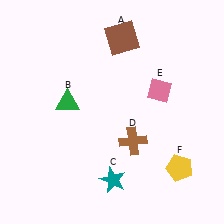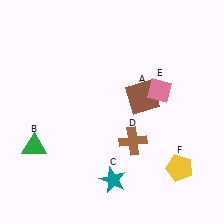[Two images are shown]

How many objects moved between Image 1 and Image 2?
2 objects moved between the two images.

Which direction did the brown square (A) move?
The brown square (A) moved down.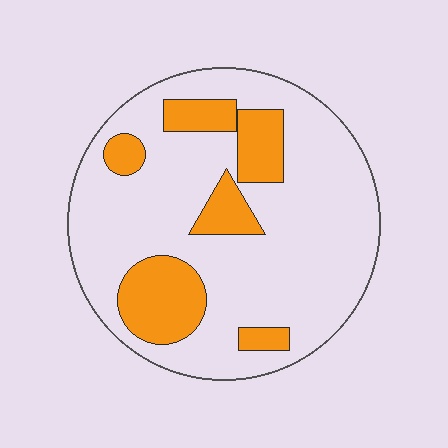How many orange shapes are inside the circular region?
6.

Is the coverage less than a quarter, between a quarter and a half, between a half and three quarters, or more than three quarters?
Less than a quarter.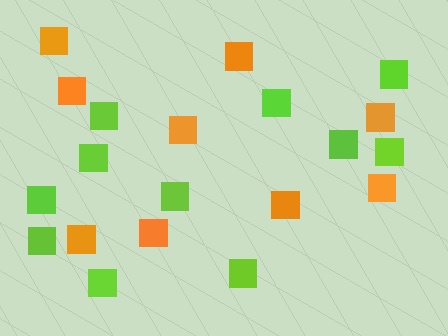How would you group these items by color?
There are 2 groups: one group of orange squares (9) and one group of lime squares (11).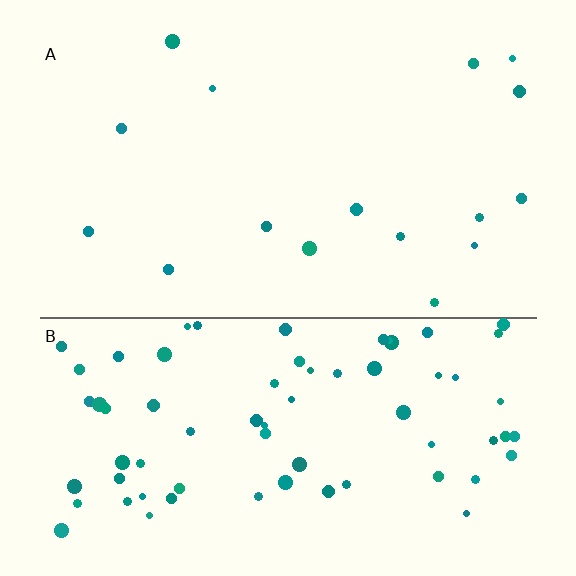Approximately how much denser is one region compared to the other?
Approximately 4.4× — region B over region A.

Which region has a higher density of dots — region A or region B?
B (the bottom).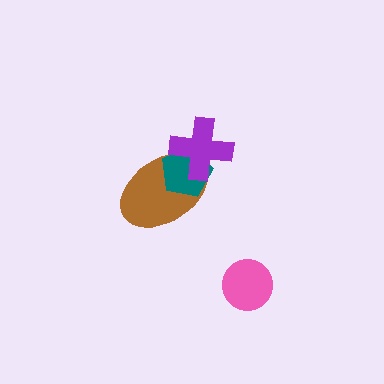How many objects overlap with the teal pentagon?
2 objects overlap with the teal pentagon.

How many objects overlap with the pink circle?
0 objects overlap with the pink circle.